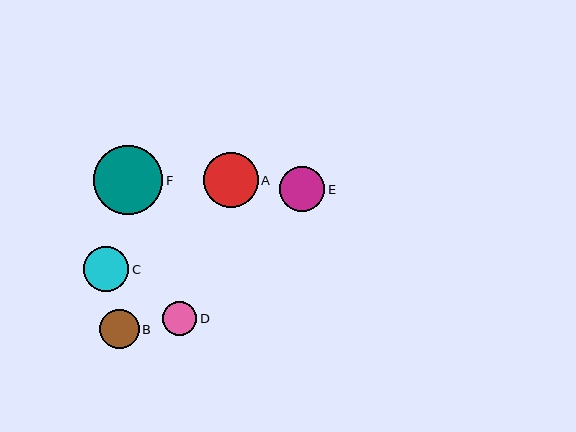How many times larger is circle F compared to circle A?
Circle F is approximately 1.3 times the size of circle A.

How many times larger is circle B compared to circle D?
Circle B is approximately 1.2 times the size of circle D.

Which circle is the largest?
Circle F is the largest with a size of approximately 69 pixels.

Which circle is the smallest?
Circle D is the smallest with a size of approximately 34 pixels.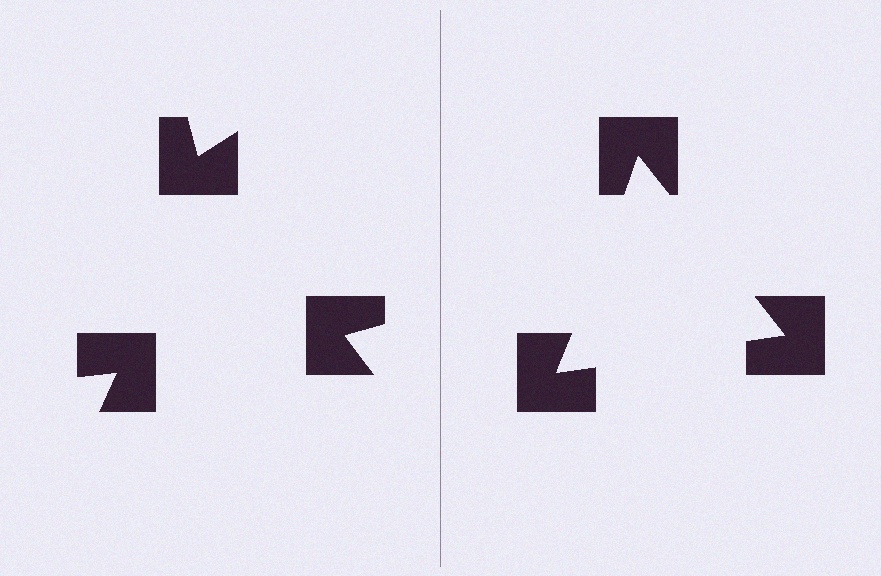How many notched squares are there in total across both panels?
6 — 3 on each side.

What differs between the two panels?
The notched squares are positioned identically on both sides; only the wedge orientations differ. On the right they align to a triangle; on the left they are misaligned.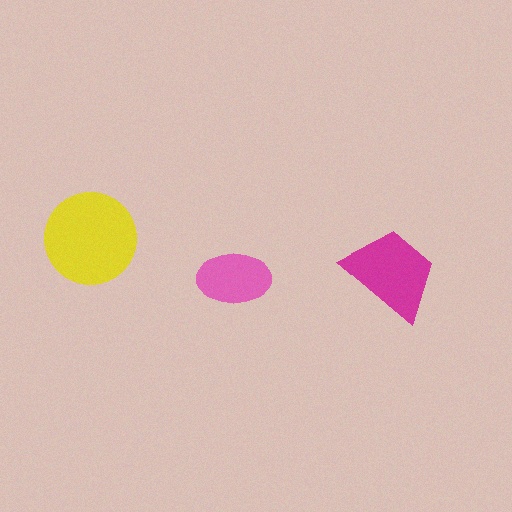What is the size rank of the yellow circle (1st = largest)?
1st.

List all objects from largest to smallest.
The yellow circle, the magenta trapezoid, the pink ellipse.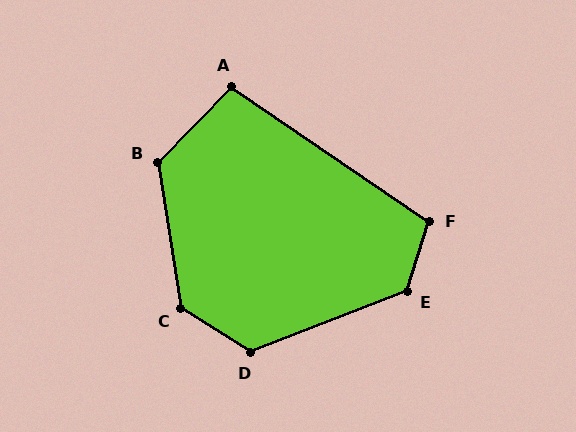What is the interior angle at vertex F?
Approximately 107 degrees (obtuse).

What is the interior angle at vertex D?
Approximately 126 degrees (obtuse).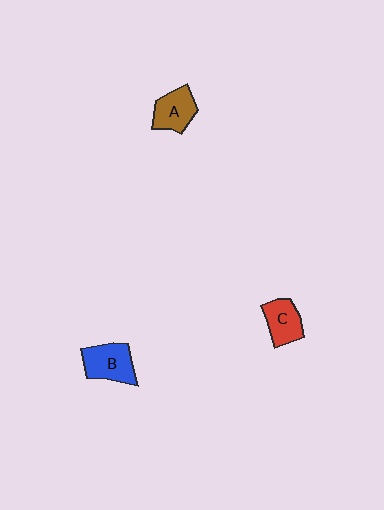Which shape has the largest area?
Shape B (blue).